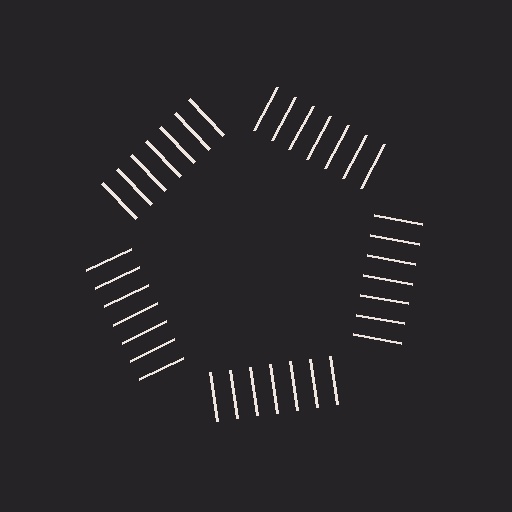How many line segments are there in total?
35 — 7 along each of the 5 edges.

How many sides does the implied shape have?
5 sides — the line-ends trace a pentagon.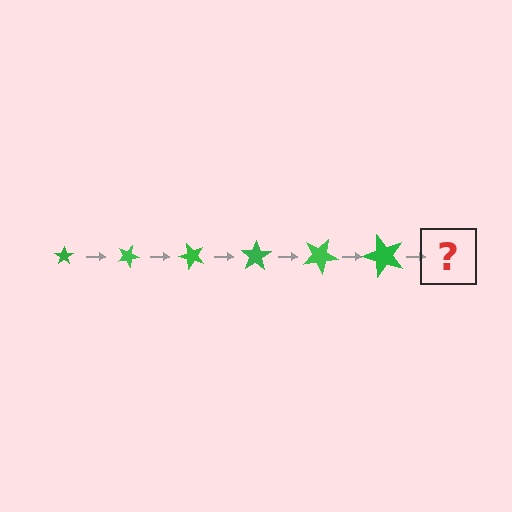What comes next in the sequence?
The next element should be a star, larger than the previous one and rotated 150 degrees from the start.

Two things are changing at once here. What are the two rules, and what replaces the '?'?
The two rules are that the star grows larger each step and it rotates 25 degrees each step. The '?' should be a star, larger than the previous one and rotated 150 degrees from the start.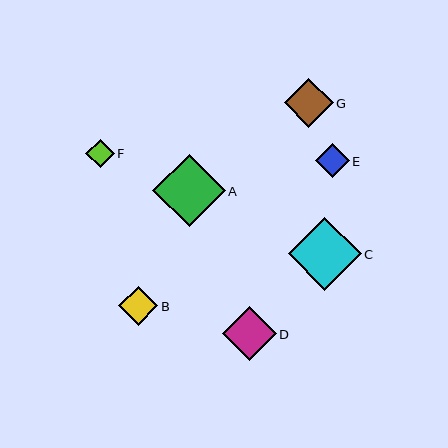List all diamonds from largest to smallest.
From largest to smallest: C, A, D, G, B, E, F.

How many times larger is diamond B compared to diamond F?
Diamond B is approximately 1.4 times the size of diamond F.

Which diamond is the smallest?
Diamond F is the smallest with a size of approximately 28 pixels.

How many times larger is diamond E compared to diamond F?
Diamond E is approximately 1.2 times the size of diamond F.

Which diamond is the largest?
Diamond C is the largest with a size of approximately 73 pixels.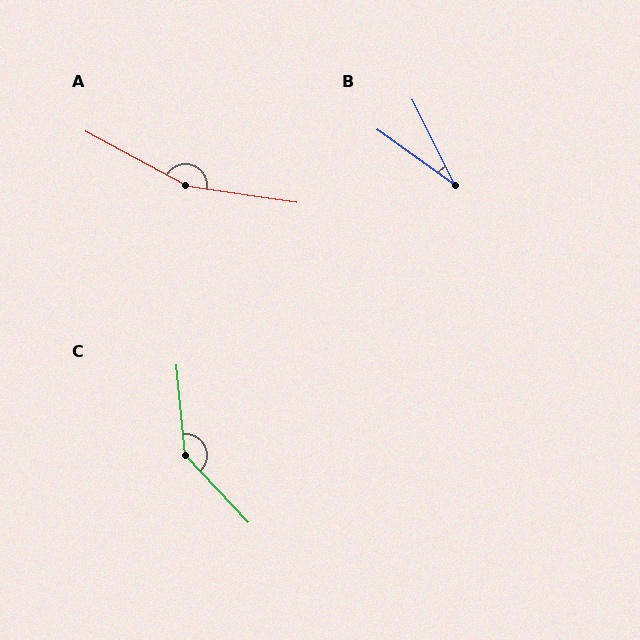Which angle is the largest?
A, at approximately 160 degrees.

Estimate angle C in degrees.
Approximately 142 degrees.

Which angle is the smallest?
B, at approximately 28 degrees.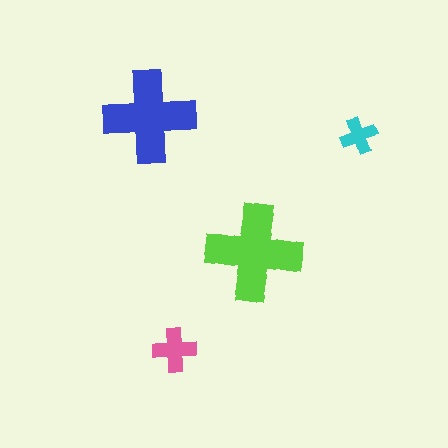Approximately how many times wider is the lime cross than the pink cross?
About 2 times wider.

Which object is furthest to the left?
The blue cross is leftmost.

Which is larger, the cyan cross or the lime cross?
The lime one.